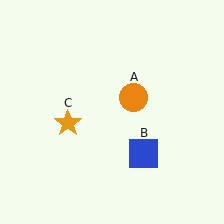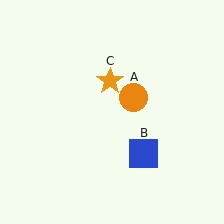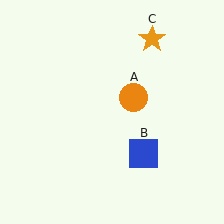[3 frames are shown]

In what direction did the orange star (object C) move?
The orange star (object C) moved up and to the right.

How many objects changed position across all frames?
1 object changed position: orange star (object C).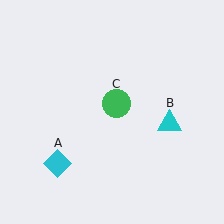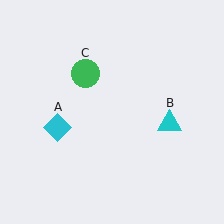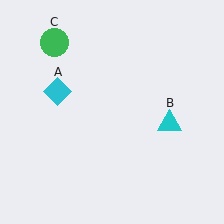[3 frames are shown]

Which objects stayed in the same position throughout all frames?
Cyan triangle (object B) remained stationary.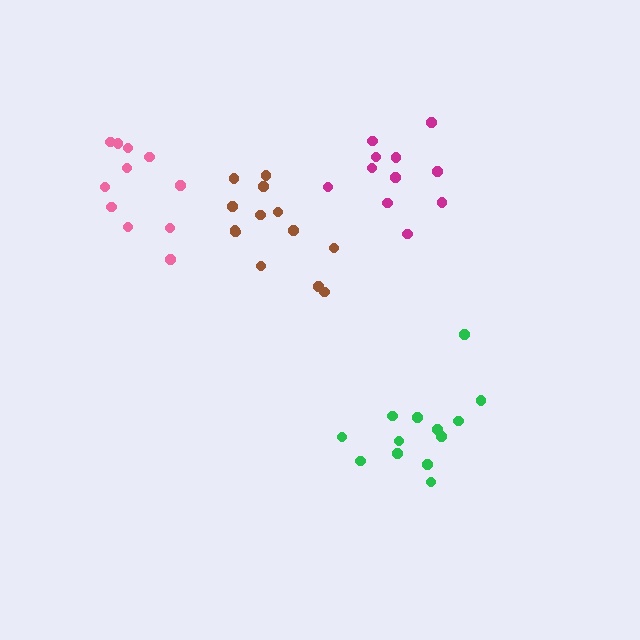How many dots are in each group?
Group 1: 11 dots, Group 2: 13 dots, Group 3: 14 dots, Group 4: 11 dots (49 total).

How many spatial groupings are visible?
There are 4 spatial groupings.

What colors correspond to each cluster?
The clusters are colored: pink, green, brown, magenta.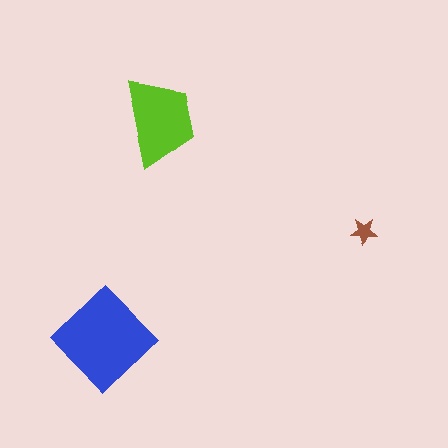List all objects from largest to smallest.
The blue diamond, the lime trapezoid, the brown star.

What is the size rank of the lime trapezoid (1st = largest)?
2nd.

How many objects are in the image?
There are 3 objects in the image.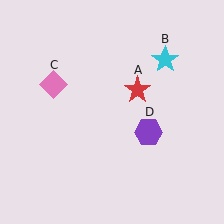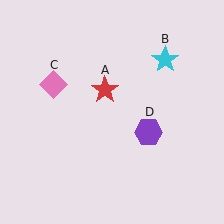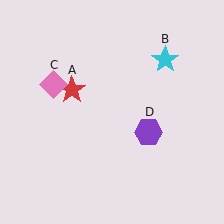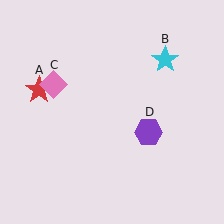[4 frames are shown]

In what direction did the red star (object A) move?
The red star (object A) moved left.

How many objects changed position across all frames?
1 object changed position: red star (object A).